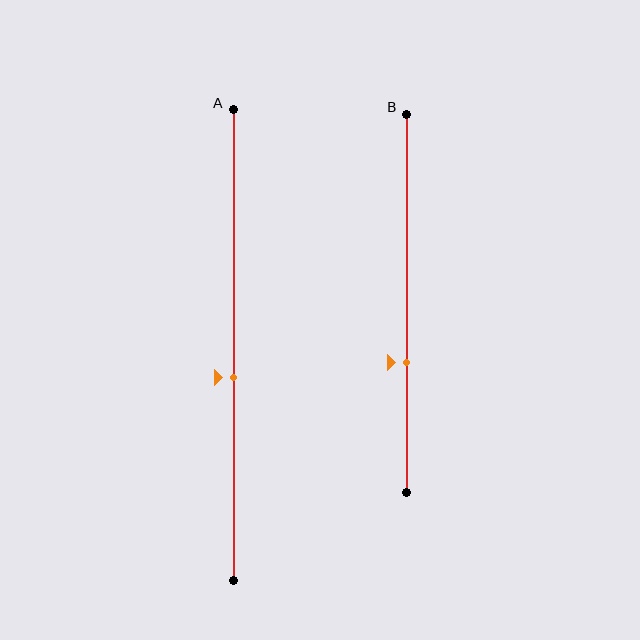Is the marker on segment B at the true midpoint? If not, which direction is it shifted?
No, the marker on segment B is shifted downward by about 16% of the segment length.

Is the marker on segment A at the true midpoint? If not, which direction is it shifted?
No, the marker on segment A is shifted downward by about 7% of the segment length.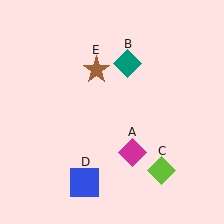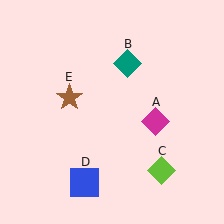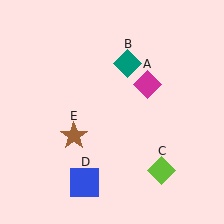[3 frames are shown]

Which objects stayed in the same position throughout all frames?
Teal diamond (object B) and lime diamond (object C) and blue square (object D) remained stationary.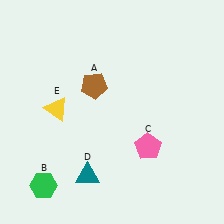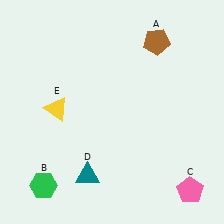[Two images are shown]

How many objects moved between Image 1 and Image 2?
2 objects moved between the two images.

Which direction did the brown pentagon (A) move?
The brown pentagon (A) moved right.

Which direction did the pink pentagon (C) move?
The pink pentagon (C) moved down.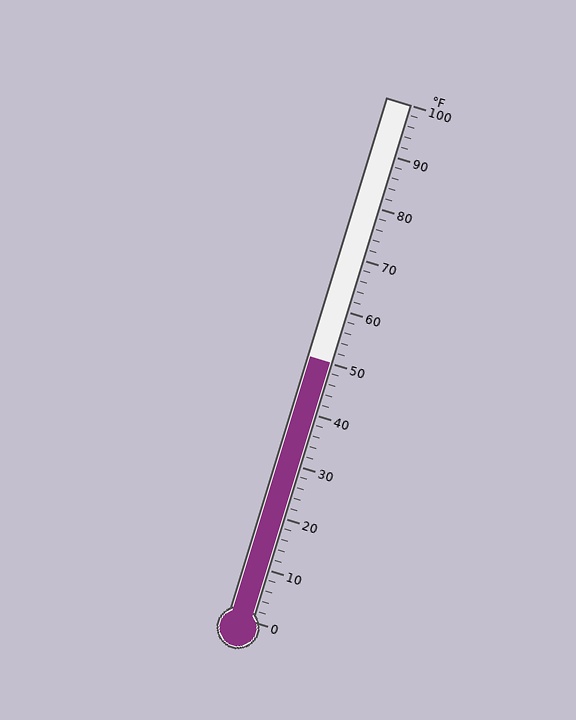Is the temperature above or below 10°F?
The temperature is above 10°F.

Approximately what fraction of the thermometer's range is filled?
The thermometer is filled to approximately 50% of its range.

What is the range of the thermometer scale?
The thermometer scale ranges from 0°F to 100°F.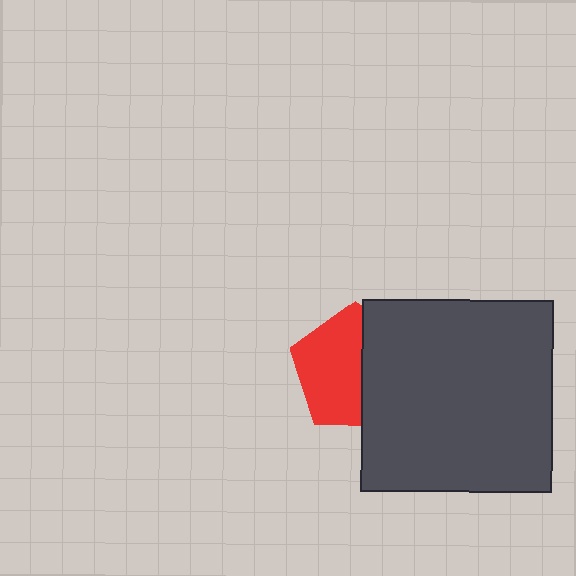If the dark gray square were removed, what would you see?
You would see the complete red pentagon.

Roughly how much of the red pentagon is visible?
About half of it is visible (roughly 56%).